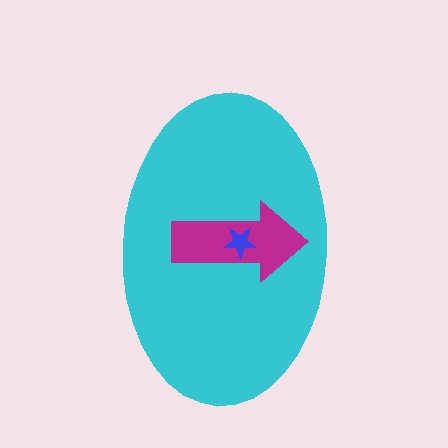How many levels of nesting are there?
3.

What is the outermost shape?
The cyan ellipse.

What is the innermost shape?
The blue star.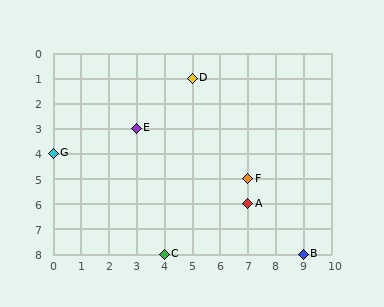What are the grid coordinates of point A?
Point A is at grid coordinates (7, 6).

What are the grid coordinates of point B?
Point B is at grid coordinates (9, 8).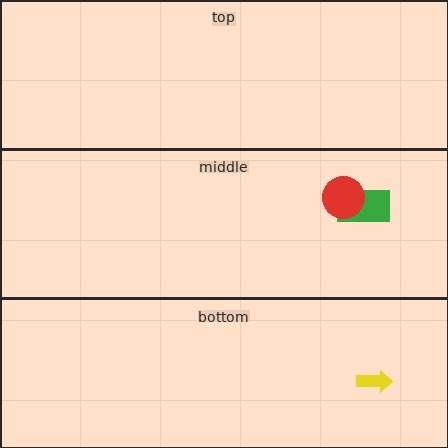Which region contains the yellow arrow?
The bottom region.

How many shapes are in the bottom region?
1.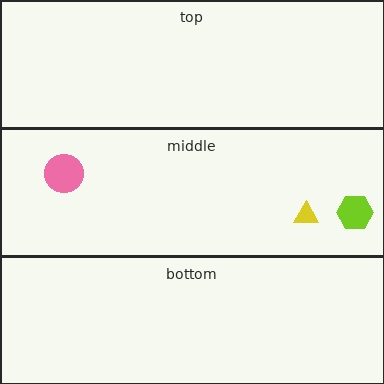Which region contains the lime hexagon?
The middle region.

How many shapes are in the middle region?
3.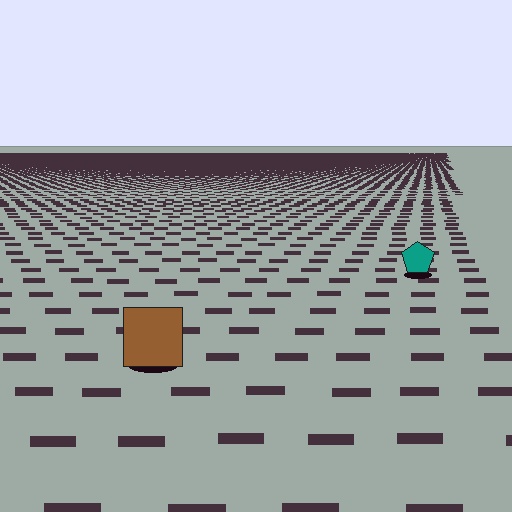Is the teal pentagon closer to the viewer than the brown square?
No. The brown square is closer — you can tell from the texture gradient: the ground texture is coarser near it.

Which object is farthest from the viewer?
The teal pentagon is farthest from the viewer. It appears smaller and the ground texture around it is denser.